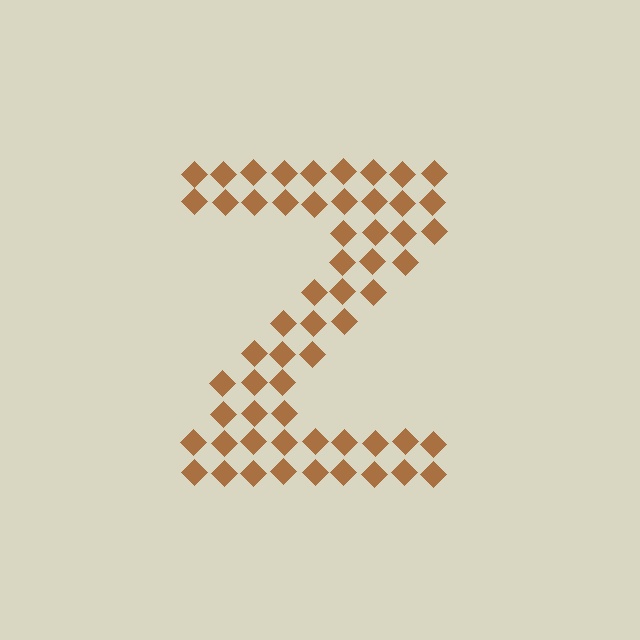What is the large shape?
The large shape is the letter Z.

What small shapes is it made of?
It is made of small diamonds.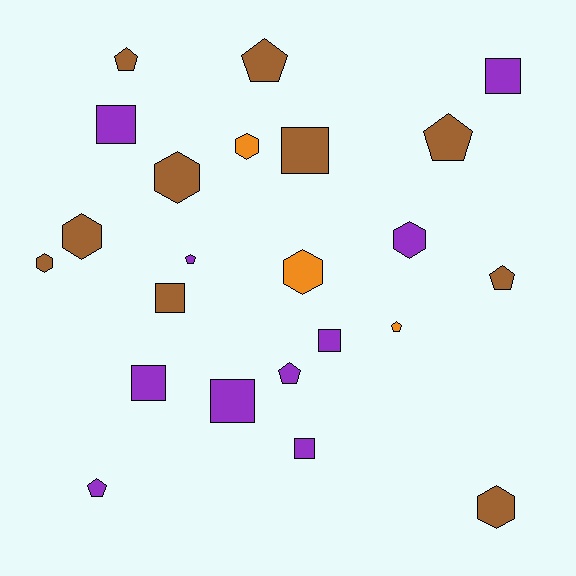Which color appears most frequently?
Purple, with 10 objects.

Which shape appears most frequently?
Square, with 8 objects.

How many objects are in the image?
There are 23 objects.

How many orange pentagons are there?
There is 1 orange pentagon.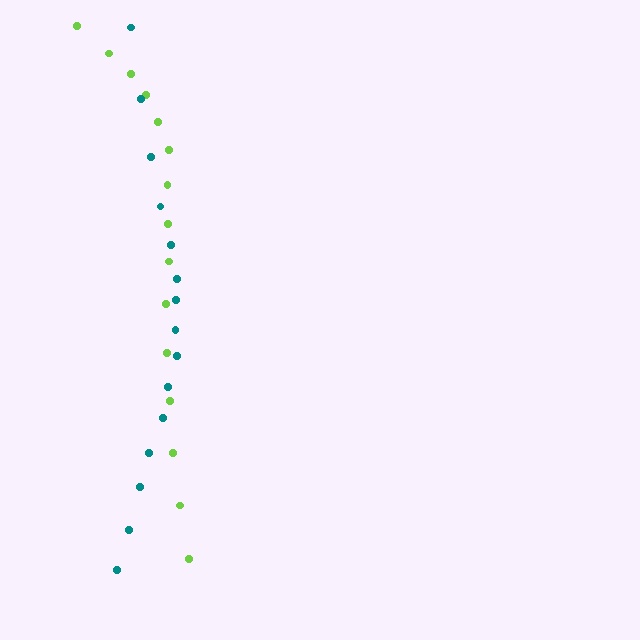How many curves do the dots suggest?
There are 2 distinct paths.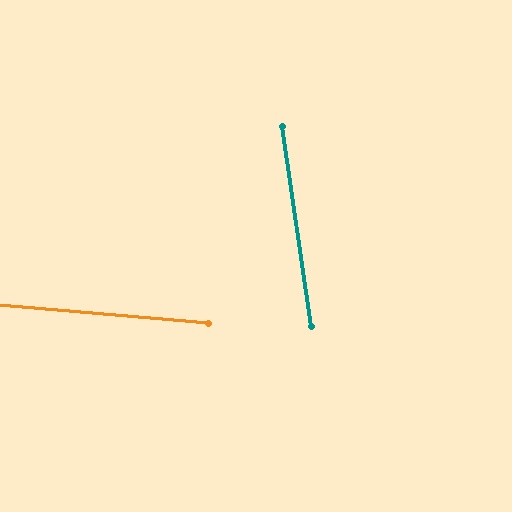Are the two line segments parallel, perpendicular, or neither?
Neither parallel nor perpendicular — they differ by about 77°.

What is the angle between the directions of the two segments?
Approximately 77 degrees.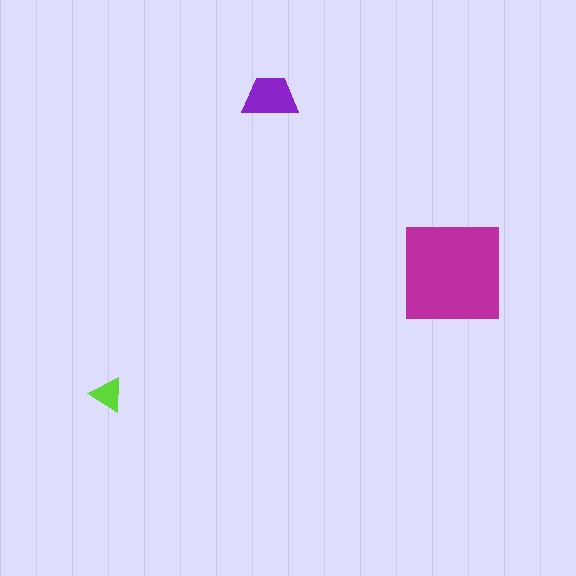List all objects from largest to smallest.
The magenta square, the purple trapezoid, the lime triangle.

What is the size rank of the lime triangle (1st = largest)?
3rd.